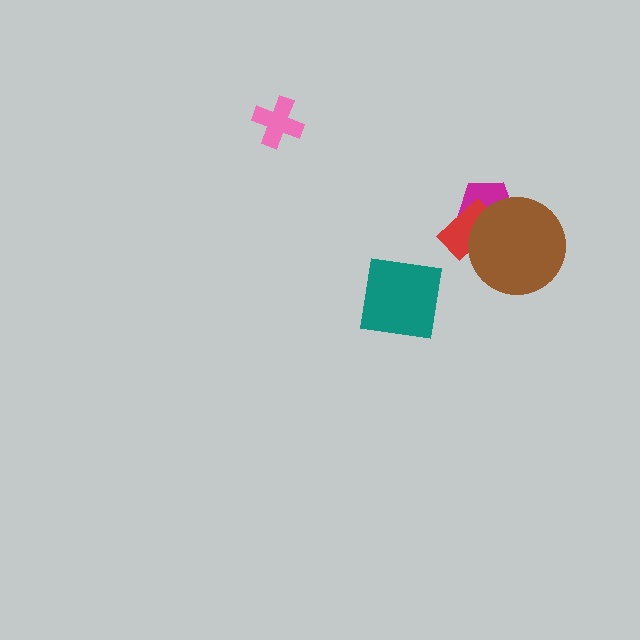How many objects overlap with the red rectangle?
2 objects overlap with the red rectangle.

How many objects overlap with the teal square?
0 objects overlap with the teal square.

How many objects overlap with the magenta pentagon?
2 objects overlap with the magenta pentagon.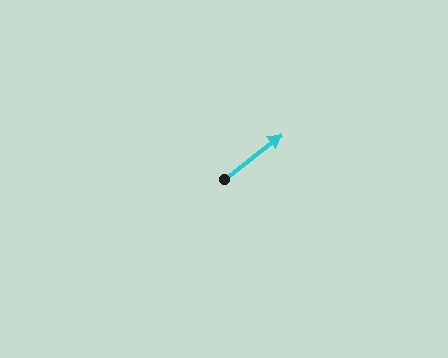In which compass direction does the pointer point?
Northeast.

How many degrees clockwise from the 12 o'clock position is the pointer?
Approximately 52 degrees.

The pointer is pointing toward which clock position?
Roughly 2 o'clock.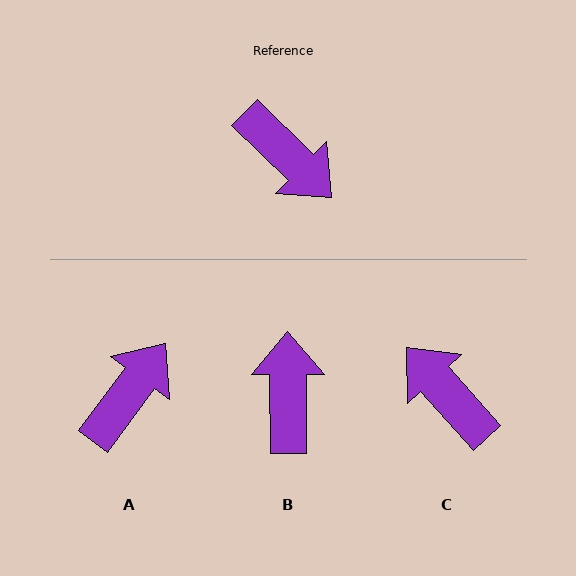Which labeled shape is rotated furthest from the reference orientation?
C, about 176 degrees away.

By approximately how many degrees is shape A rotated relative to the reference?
Approximately 98 degrees counter-clockwise.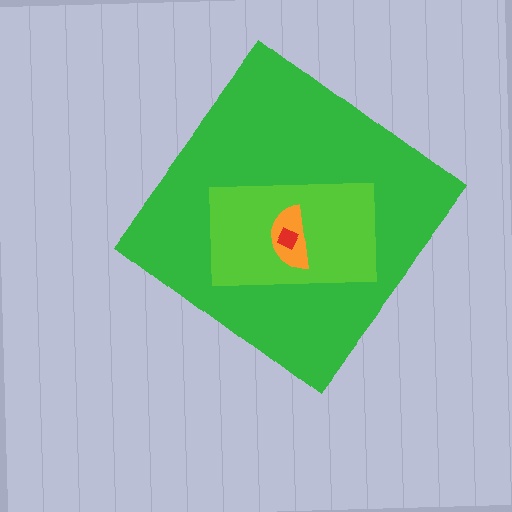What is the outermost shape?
The green diamond.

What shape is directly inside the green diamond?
The lime rectangle.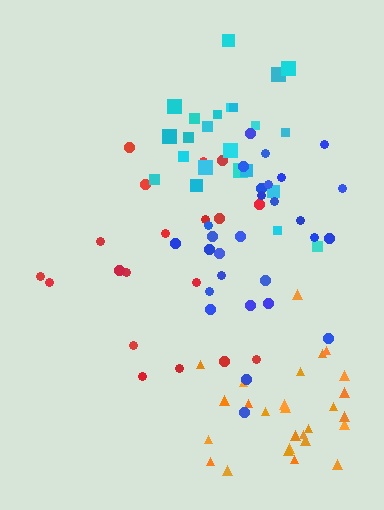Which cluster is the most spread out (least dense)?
Red.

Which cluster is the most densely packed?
Orange.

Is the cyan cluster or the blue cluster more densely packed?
Blue.